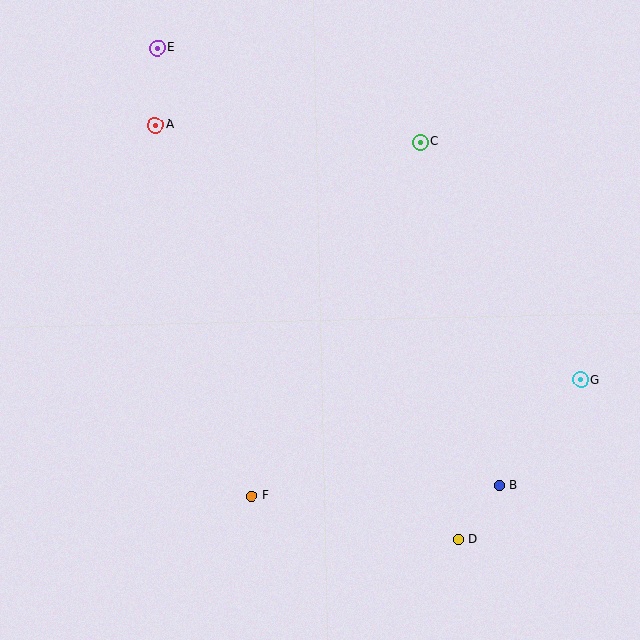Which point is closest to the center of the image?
Point F at (252, 496) is closest to the center.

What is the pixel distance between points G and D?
The distance between G and D is 201 pixels.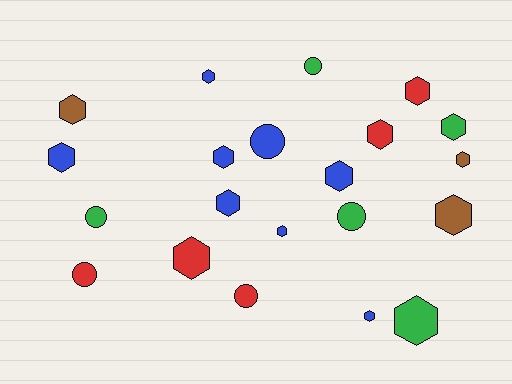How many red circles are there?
There are 2 red circles.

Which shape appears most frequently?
Hexagon, with 15 objects.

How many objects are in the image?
There are 21 objects.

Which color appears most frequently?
Blue, with 8 objects.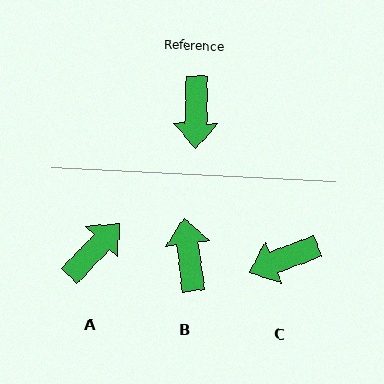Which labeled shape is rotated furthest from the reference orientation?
B, about 171 degrees away.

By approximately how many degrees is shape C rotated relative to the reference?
Approximately 68 degrees clockwise.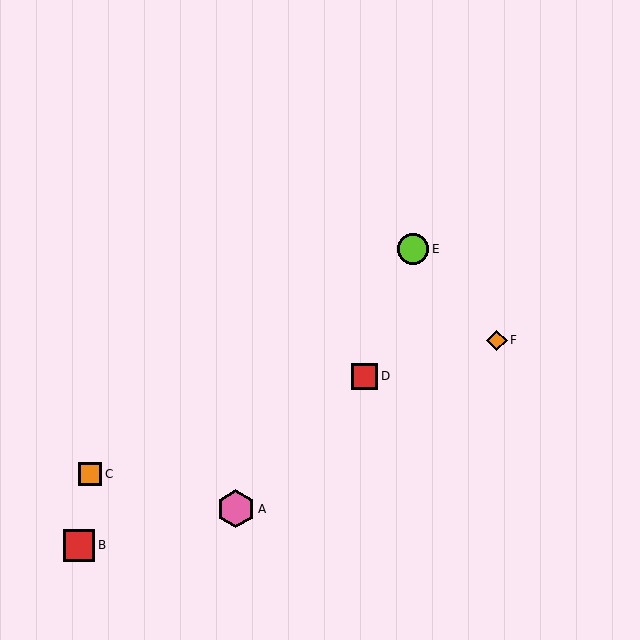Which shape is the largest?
The pink hexagon (labeled A) is the largest.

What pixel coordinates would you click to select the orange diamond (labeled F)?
Click at (497, 340) to select the orange diamond F.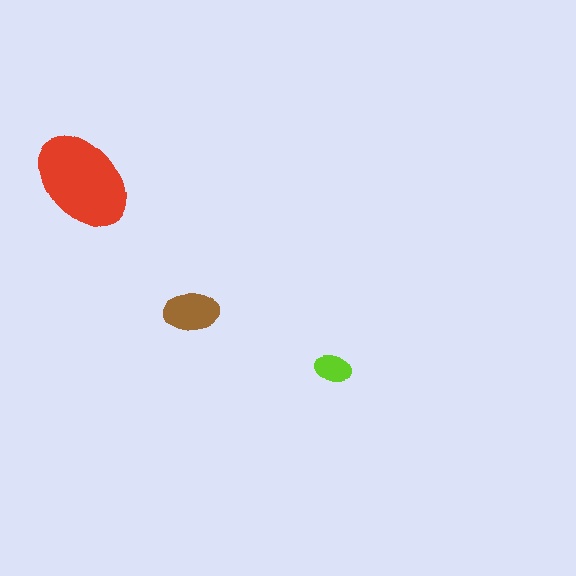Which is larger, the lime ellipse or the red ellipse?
The red one.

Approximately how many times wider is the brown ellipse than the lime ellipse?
About 1.5 times wider.